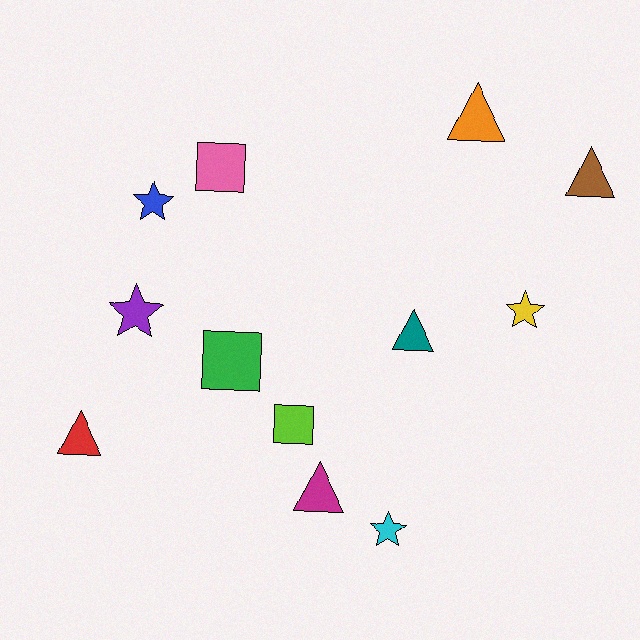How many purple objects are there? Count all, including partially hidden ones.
There is 1 purple object.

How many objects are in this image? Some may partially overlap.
There are 12 objects.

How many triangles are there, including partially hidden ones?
There are 5 triangles.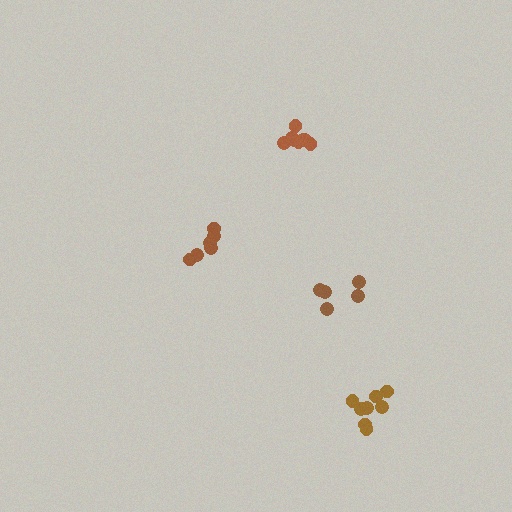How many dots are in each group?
Group 1: 5 dots, Group 2: 8 dots, Group 3: 8 dots, Group 4: 6 dots (27 total).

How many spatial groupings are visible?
There are 4 spatial groupings.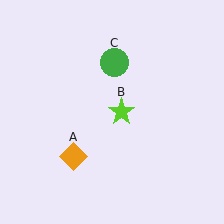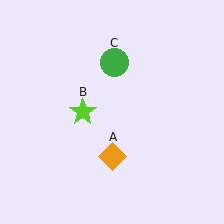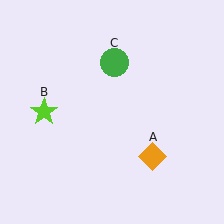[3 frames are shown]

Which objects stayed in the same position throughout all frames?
Green circle (object C) remained stationary.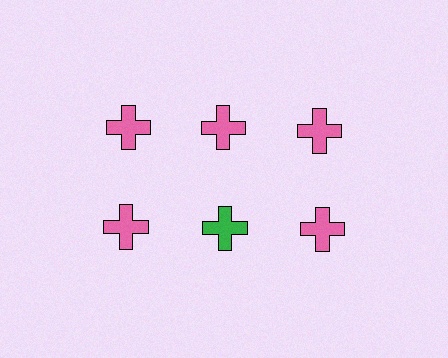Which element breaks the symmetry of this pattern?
The green cross in the second row, second from left column breaks the symmetry. All other shapes are pink crosses.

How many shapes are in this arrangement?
There are 6 shapes arranged in a grid pattern.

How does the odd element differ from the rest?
It has a different color: green instead of pink.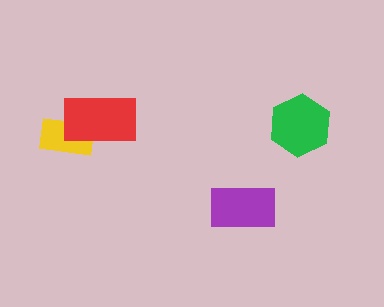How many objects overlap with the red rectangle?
1 object overlaps with the red rectangle.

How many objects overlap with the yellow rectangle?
1 object overlaps with the yellow rectangle.